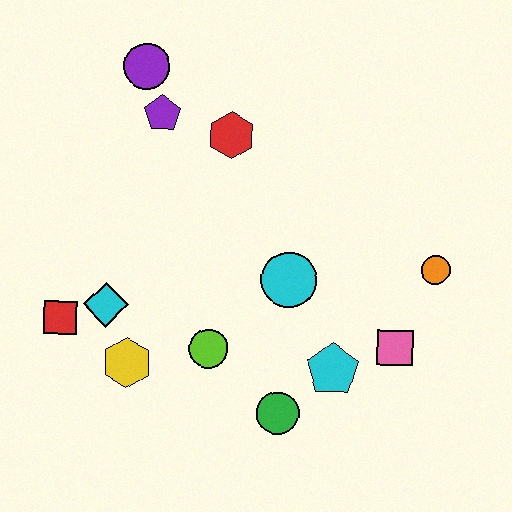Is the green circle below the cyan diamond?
Yes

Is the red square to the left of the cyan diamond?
Yes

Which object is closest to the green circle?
The cyan pentagon is closest to the green circle.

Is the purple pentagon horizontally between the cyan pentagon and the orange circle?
No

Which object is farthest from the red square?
The orange circle is farthest from the red square.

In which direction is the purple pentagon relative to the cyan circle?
The purple pentagon is above the cyan circle.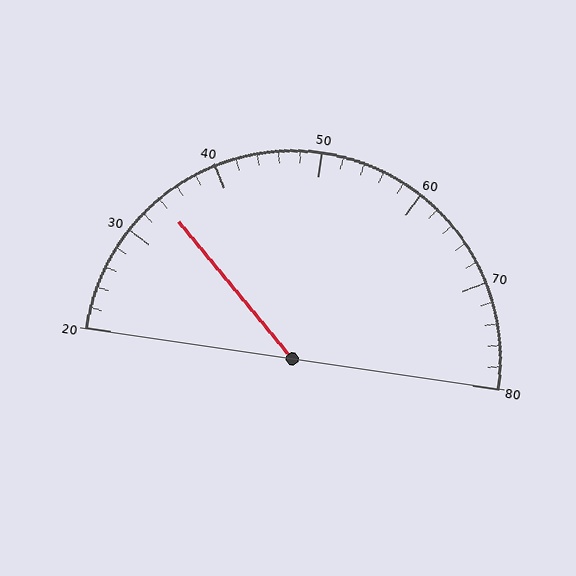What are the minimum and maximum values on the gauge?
The gauge ranges from 20 to 80.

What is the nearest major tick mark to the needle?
The nearest major tick mark is 30.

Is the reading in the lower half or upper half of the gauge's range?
The reading is in the lower half of the range (20 to 80).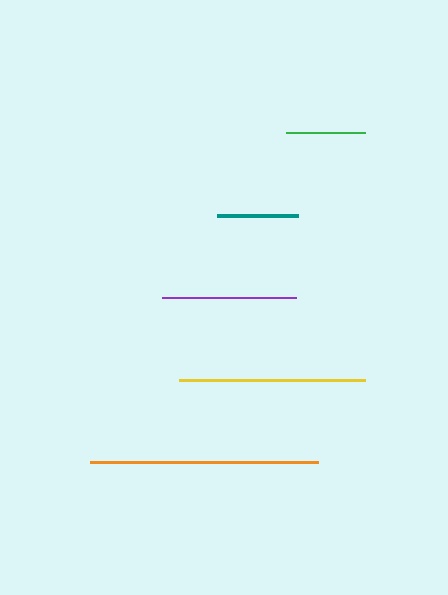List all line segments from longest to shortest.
From longest to shortest: orange, yellow, purple, teal, green.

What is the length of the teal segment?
The teal segment is approximately 81 pixels long.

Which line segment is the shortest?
The green line is the shortest at approximately 79 pixels.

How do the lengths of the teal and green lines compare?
The teal and green lines are approximately the same length.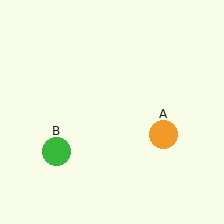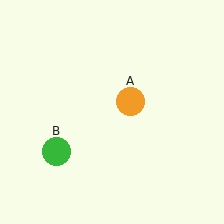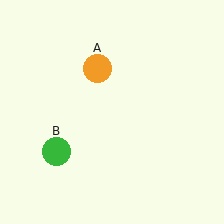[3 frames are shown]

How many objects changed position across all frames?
1 object changed position: orange circle (object A).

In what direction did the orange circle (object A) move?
The orange circle (object A) moved up and to the left.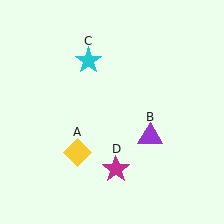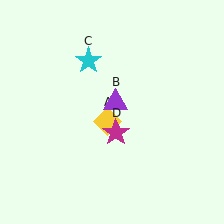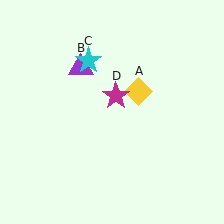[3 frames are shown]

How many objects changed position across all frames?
3 objects changed position: yellow diamond (object A), purple triangle (object B), magenta star (object D).